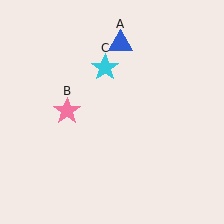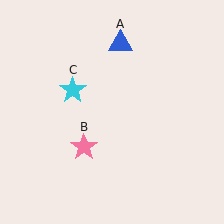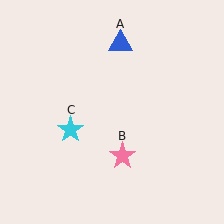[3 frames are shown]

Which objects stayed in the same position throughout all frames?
Blue triangle (object A) remained stationary.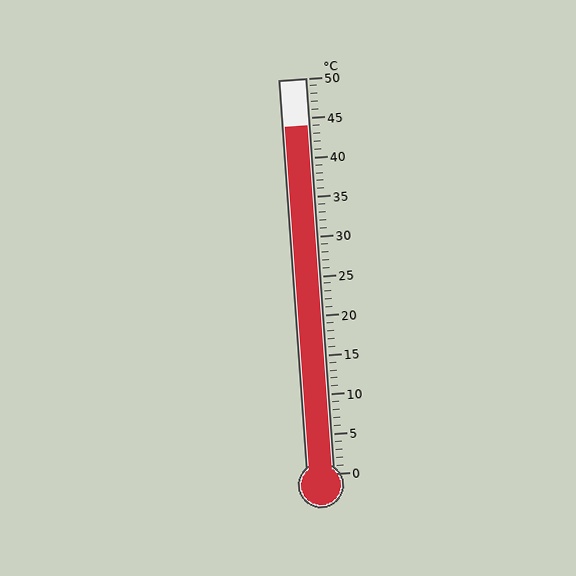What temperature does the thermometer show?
The thermometer shows approximately 44°C.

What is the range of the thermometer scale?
The thermometer scale ranges from 0°C to 50°C.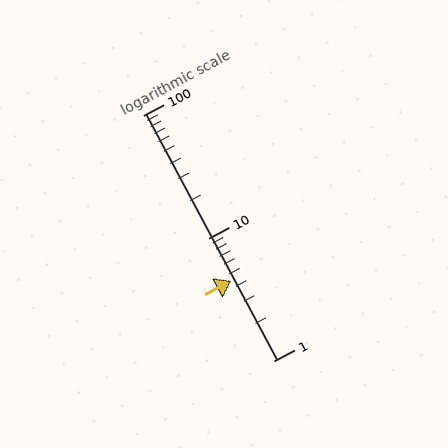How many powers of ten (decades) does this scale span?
The scale spans 2 decades, from 1 to 100.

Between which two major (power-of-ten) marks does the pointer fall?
The pointer is between 1 and 10.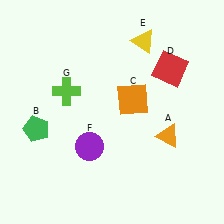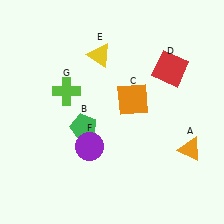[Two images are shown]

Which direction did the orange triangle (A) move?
The orange triangle (A) moved right.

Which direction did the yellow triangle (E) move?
The yellow triangle (E) moved left.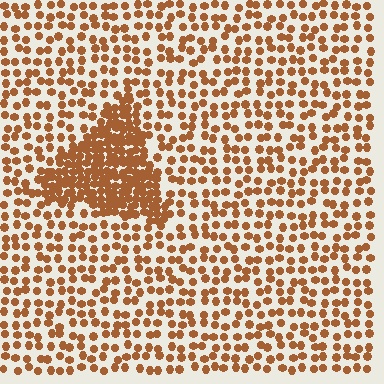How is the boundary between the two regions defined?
The boundary is defined by a change in element density (approximately 2.5x ratio). All elements are the same color, size, and shape.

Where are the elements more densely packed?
The elements are more densely packed inside the triangle boundary.